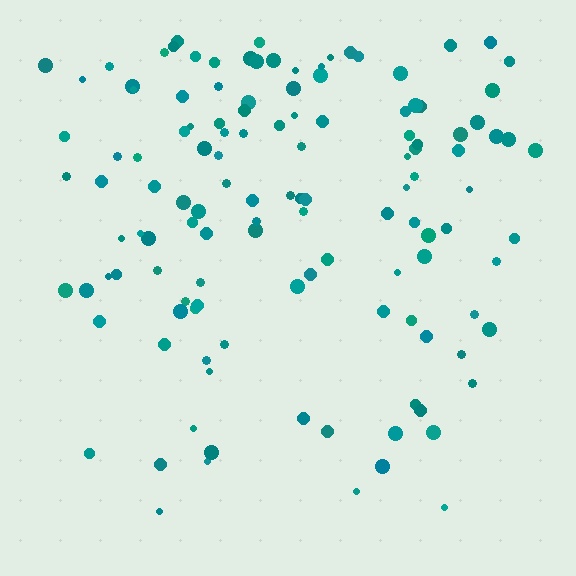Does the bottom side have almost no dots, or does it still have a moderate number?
Still a moderate number, just noticeably fewer than the top.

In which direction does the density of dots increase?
From bottom to top, with the top side densest.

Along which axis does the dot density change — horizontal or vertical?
Vertical.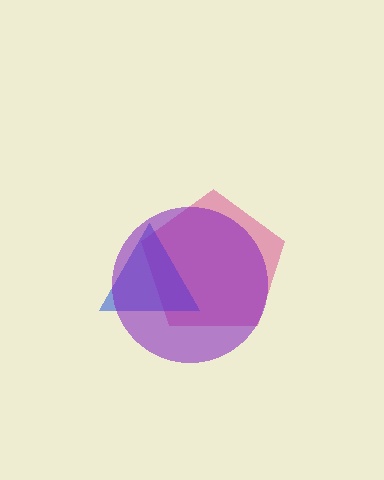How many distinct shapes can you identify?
There are 3 distinct shapes: a magenta pentagon, a blue triangle, a purple circle.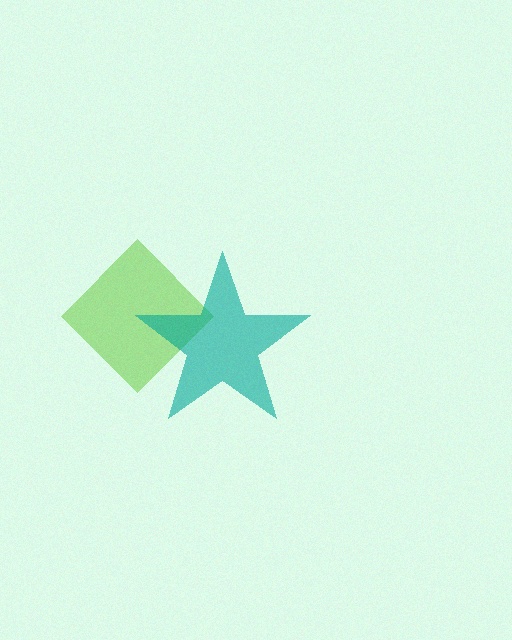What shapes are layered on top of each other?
The layered shapes are: a lime diamond, a teal star.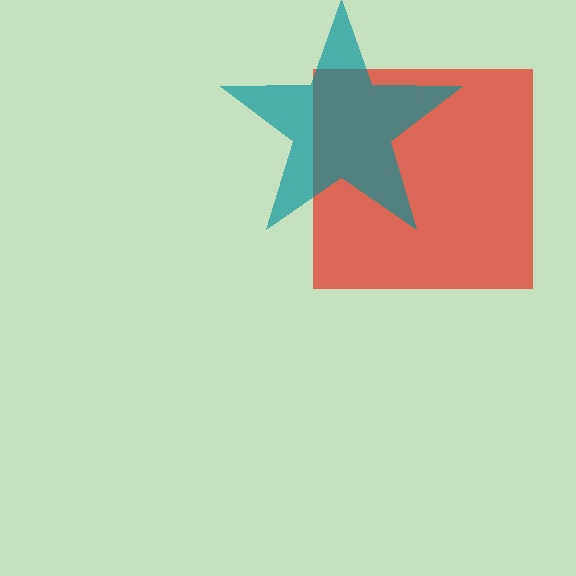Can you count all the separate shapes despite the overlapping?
Yes, there are 2 separate shapes.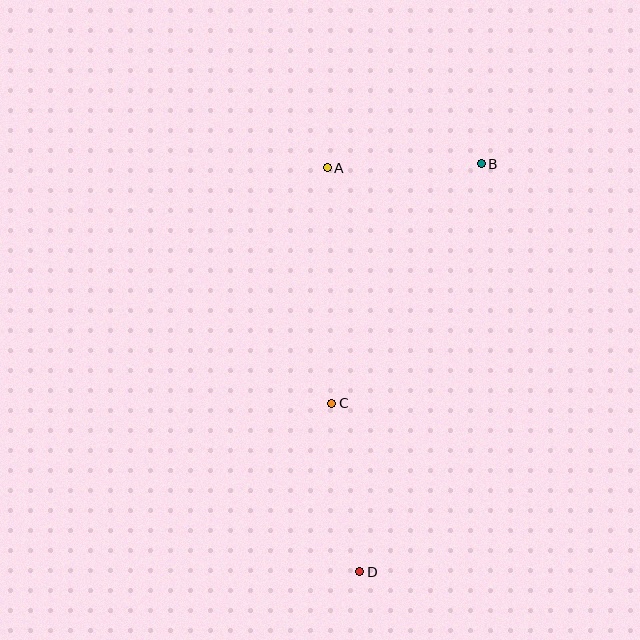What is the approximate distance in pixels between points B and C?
The distance between B and C is approximately 282 pixels.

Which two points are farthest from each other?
Points B and D are farthest from each other.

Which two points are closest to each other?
Points A and B are closest to each other.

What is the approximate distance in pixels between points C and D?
The distance between C and D is approximately 171 pixels.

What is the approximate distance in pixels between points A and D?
The distance between A and D is approximately 405 pixels.